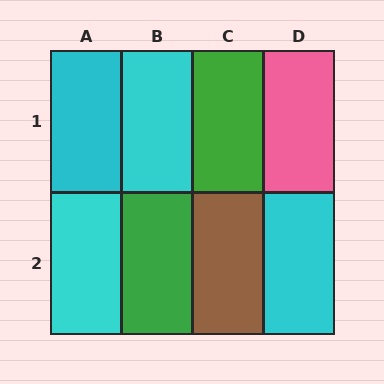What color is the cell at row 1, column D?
Pink.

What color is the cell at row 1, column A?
Cyan.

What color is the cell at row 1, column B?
Cyan.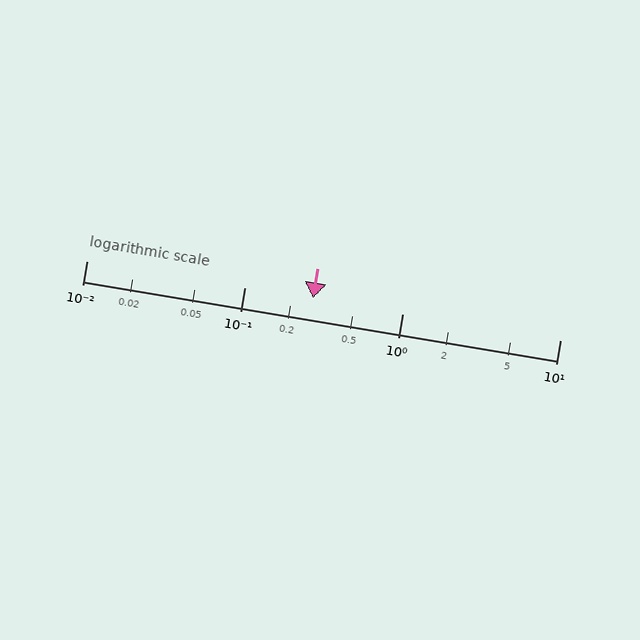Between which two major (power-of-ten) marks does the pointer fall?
The pointer is between 0.1 and 1.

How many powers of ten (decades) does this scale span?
The scale spans 3 decades, from 0.01 to 10.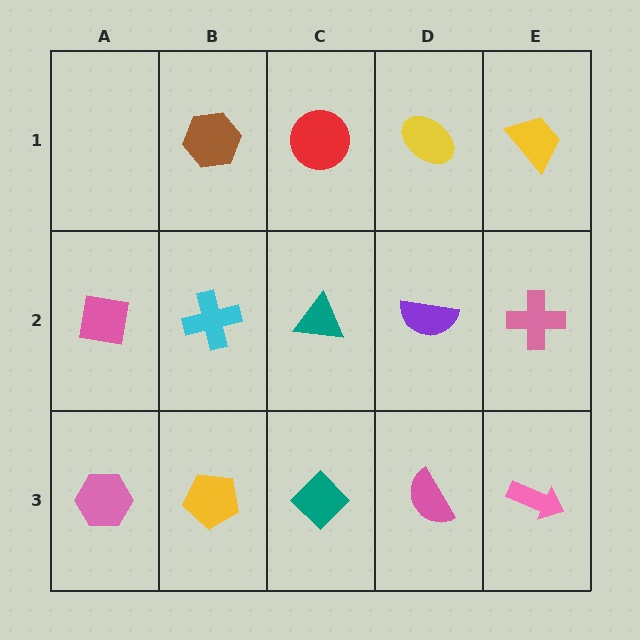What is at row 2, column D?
A purple semicircle.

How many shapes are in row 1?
4 shapes.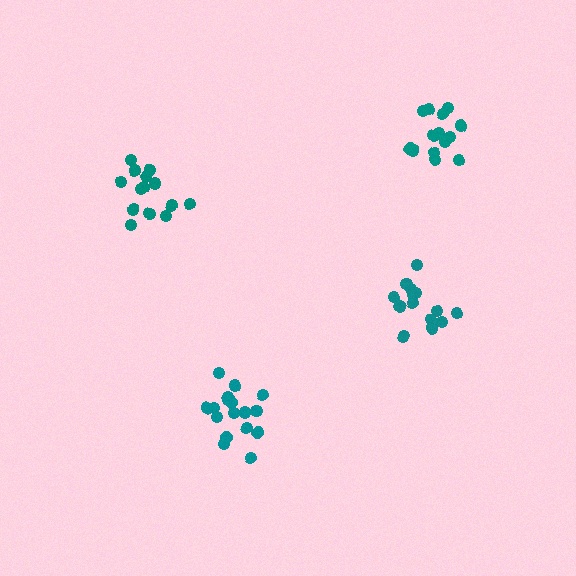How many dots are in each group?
Group 1: 17 dots, Group 2: 14 dots, Group 3: 16 dots, Group 4: 15 dots (62 total).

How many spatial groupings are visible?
There are 4 spatial groupings.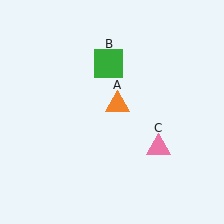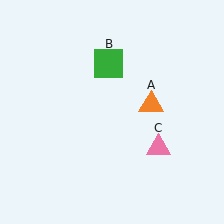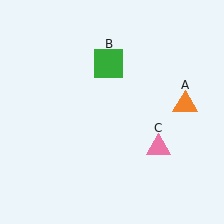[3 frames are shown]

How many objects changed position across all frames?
1 object changed position: orange triangle (object A).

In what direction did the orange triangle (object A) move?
The orange triangle (object A) moved right.